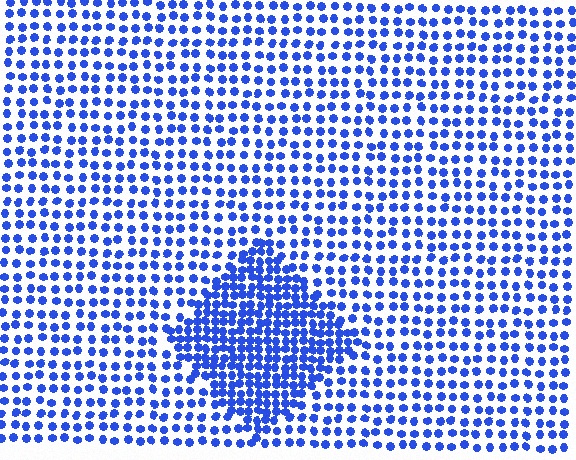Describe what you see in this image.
The image contains small blue elements arranged at two different densities. A diamond-shaped region is visible where the elements are more densely packed than the surrounding area.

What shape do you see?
I see a diamond.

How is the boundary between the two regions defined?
The boundary is defined by a change in element density (approximately 2.0x ratio). All elements are the same color, size, and shape.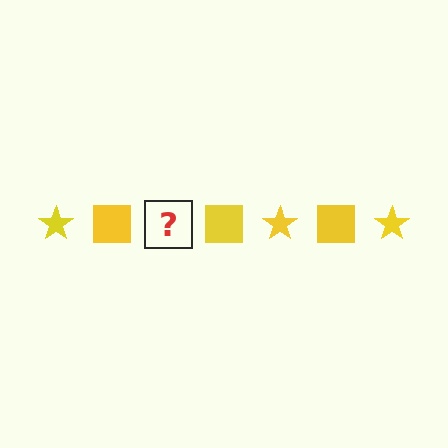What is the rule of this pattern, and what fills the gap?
The rule is that the pattern cycles through star, square shapes in yellow. The gap should be filled with a yellow star.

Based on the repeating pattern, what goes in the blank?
The blank should be a yellow star.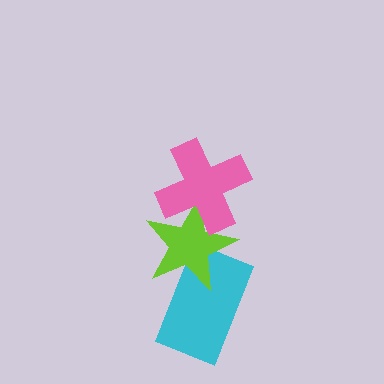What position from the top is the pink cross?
The pink cross is 1st from the top.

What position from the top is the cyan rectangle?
The cyan rectangle is 3rd from the top.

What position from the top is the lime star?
The lime star is 2nd from the top.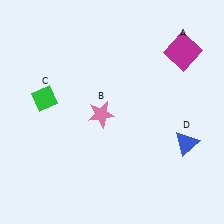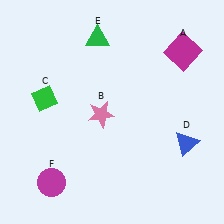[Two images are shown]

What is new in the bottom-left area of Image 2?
A magenta circle (F) was added in the bottom-left area of Image 2.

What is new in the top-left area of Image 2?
A green triangle (E) was added in the top-left area of Image 2.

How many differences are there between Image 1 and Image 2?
There are 2 differences between the two images.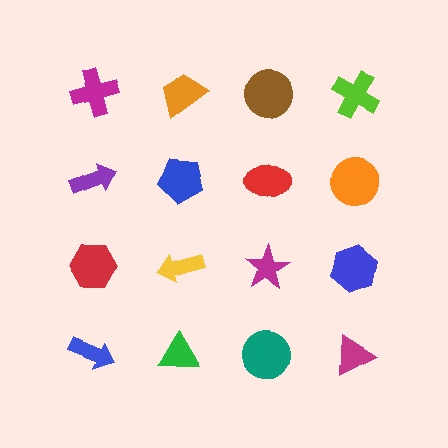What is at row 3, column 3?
A magenta star.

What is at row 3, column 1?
A red hexagon.